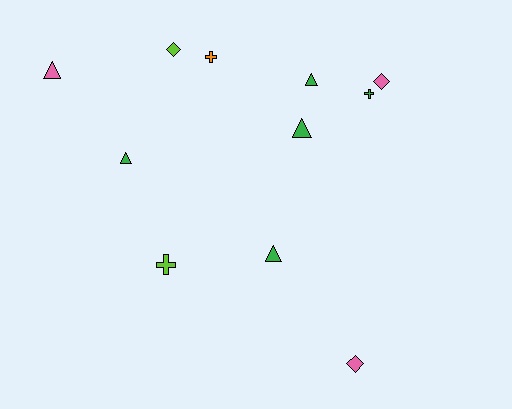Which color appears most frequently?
Green, with 5 objects.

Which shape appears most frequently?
Triangle, with 5 objects.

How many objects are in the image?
There are 11 objects.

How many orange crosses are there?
There is 1 orange cross.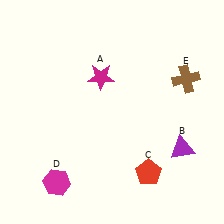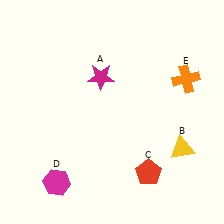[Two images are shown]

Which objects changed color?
B changed from purple to yellow. E changed from brown to orange.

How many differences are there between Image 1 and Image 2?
There are 2 differences between the two images.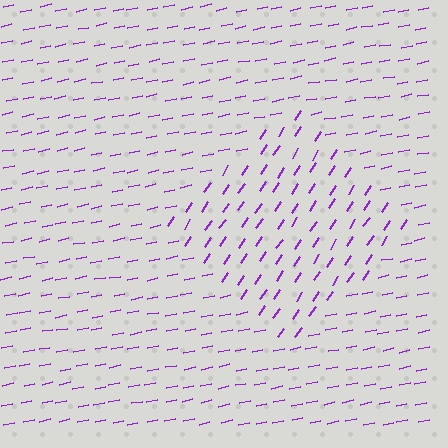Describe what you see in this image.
The image is filled with small purple line segments. A diamond region in the image has lines oriented differently from the surrounding lines, creating a visible texture boundary.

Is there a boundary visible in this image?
Yes, there is a texture boundary formed by a change in line orientation.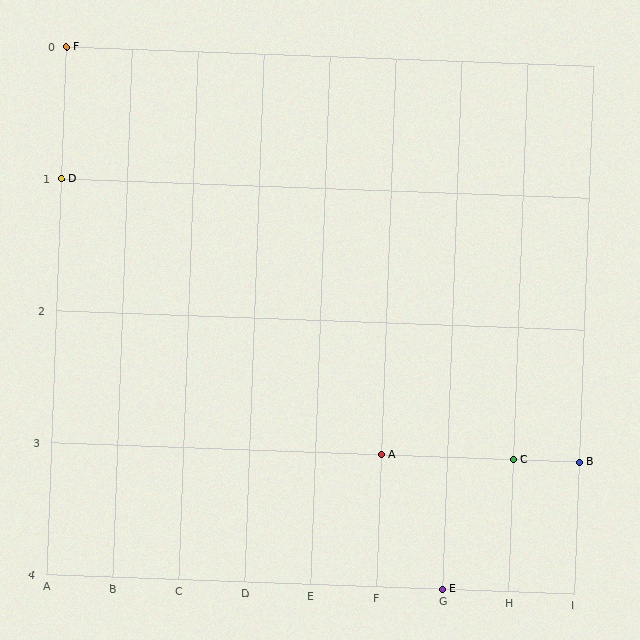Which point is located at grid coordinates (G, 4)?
Point E is at (G, 4).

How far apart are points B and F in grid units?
Points B and F are 8 columns and 3 rows apart (about 8.5 grid units diagonally).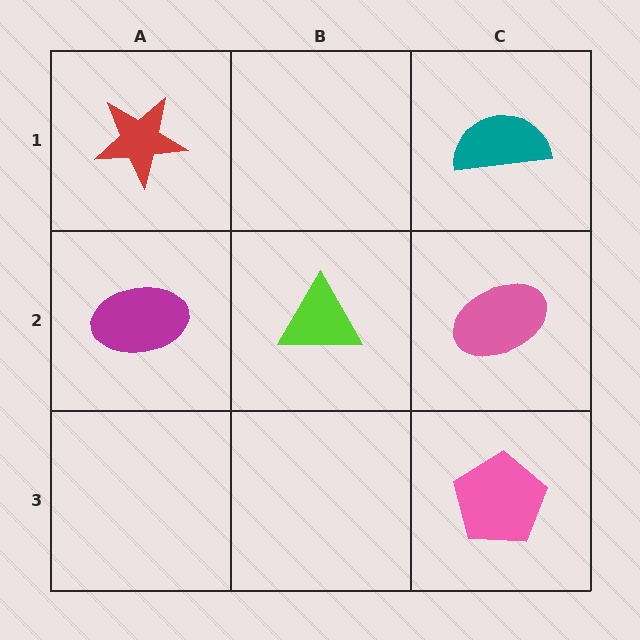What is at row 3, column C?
A pink pentagon.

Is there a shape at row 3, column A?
No, that cell is empty.